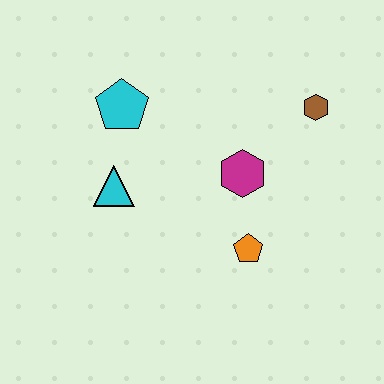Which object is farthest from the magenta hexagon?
The cyan pentagon is farthest from the magenta hexagon.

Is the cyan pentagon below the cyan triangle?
No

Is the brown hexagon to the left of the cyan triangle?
No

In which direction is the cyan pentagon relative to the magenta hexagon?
The cyan pentagon is to the left of the magenta hexagon.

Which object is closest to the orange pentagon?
The magenta hexagon is closest to the orange pentagon.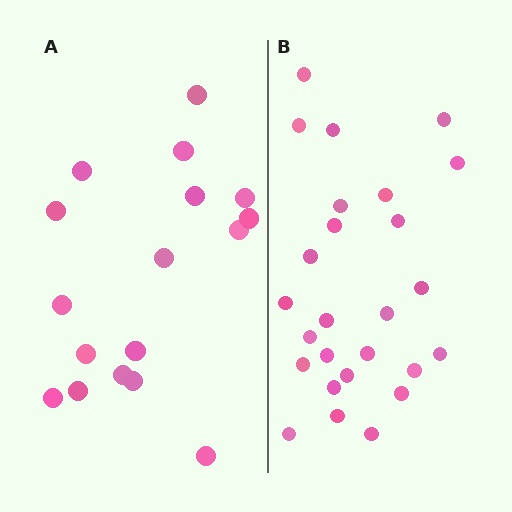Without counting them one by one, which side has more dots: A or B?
Region B (the right region) has more dots.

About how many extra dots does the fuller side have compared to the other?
Region B has roughly 8 or so more dots than region A.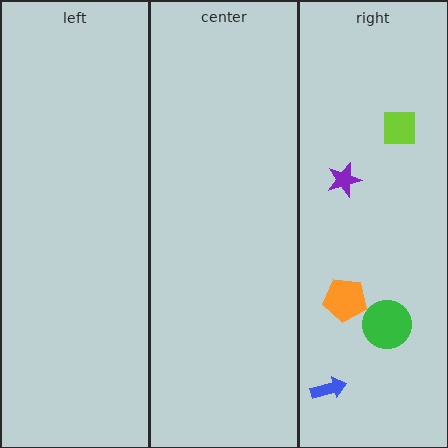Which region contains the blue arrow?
The right region.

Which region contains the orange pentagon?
The right region.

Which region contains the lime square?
The right region.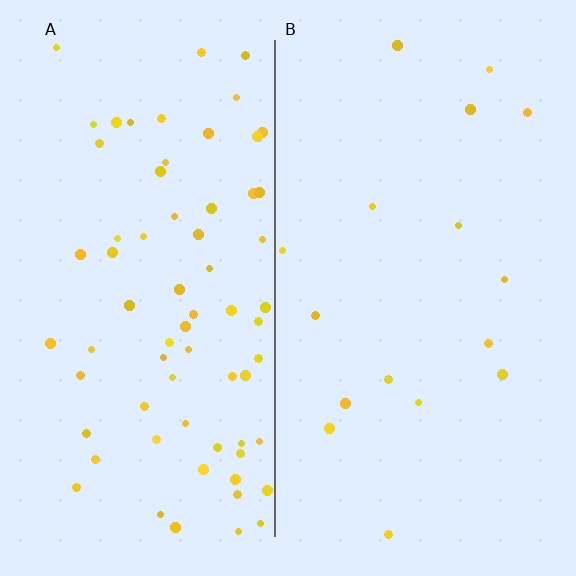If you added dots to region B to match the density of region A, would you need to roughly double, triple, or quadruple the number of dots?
Approximately quadruple.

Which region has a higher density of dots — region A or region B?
A (the left).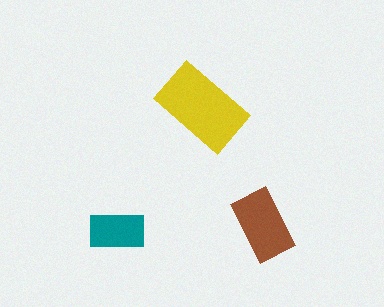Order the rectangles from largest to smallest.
the yellow one, the brown one, the teal one.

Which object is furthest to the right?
The brown rectangle is rightmost.